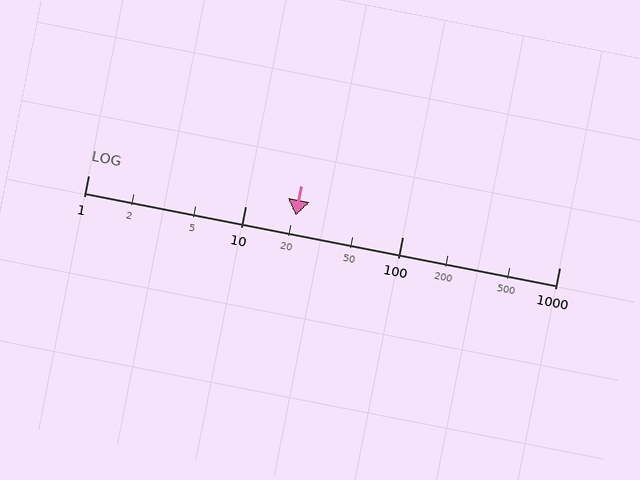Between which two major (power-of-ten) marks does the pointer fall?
The pointer is between 10 and 100.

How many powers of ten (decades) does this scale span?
The scale spans 3 decades, from 1 to 1000.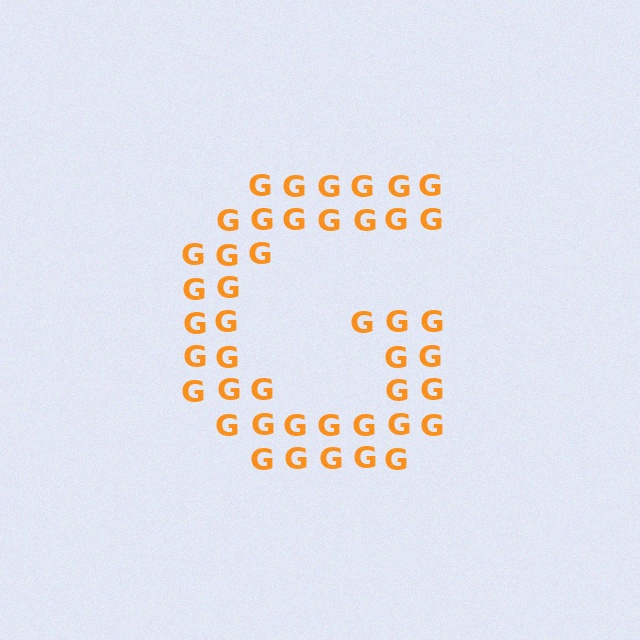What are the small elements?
The small elements are letter G's.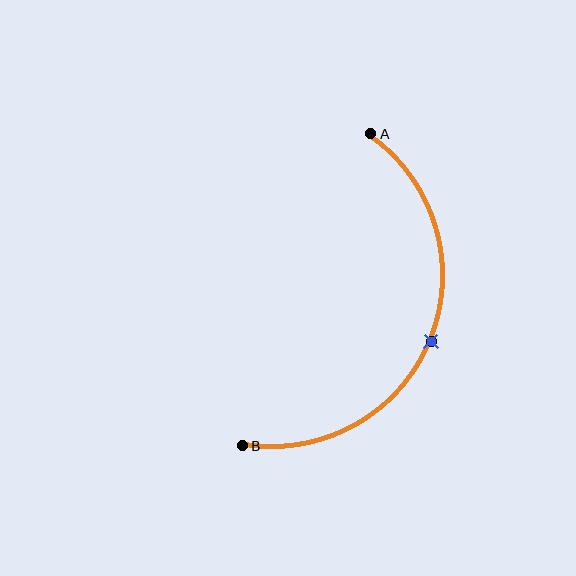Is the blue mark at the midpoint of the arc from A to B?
Yes. The blue mark lies on the arc at equal arc-length from both A and B — it is the arc midpoint.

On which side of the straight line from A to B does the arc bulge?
The arc bulges to the right of the straight line connecting A and B.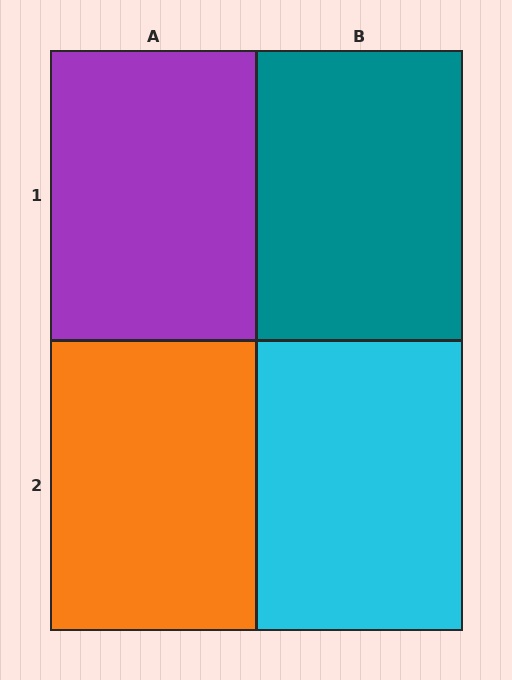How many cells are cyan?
1 cell is cyan.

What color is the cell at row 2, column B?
Cyan.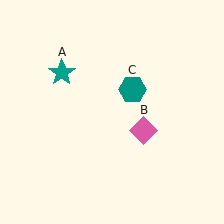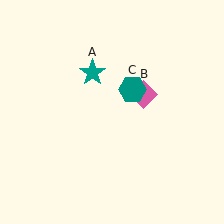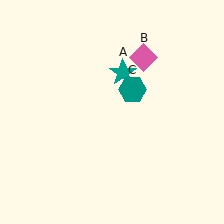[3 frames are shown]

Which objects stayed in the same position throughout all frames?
Teal hexagon (object C) remained stationary.